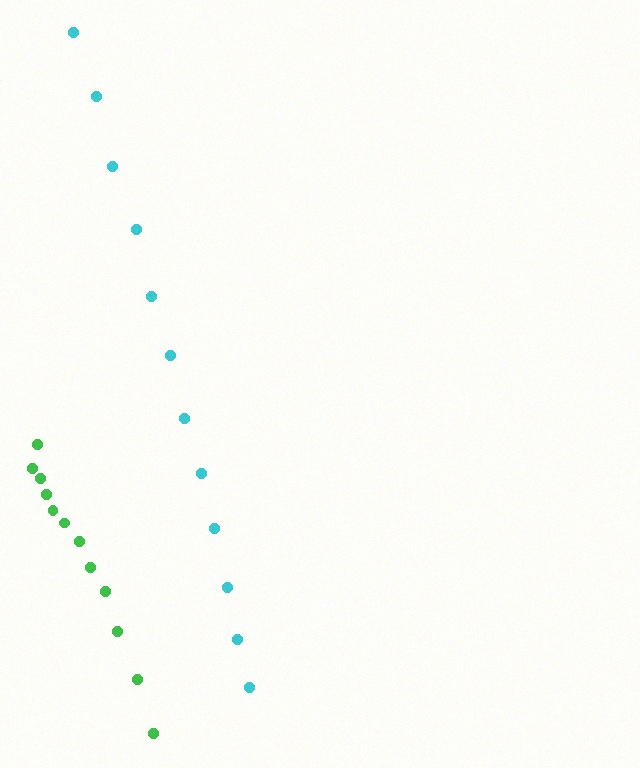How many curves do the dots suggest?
There are 2 distinct paths.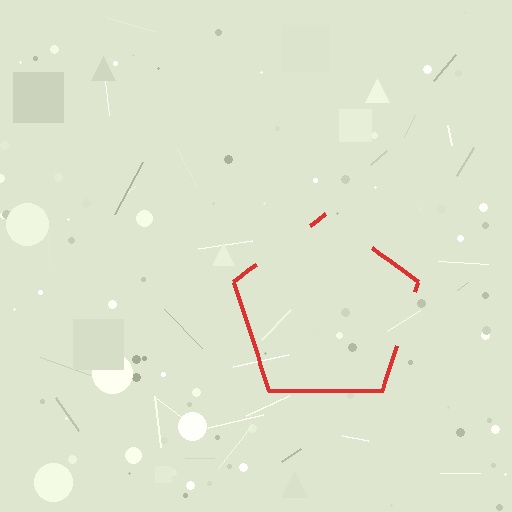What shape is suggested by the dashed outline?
The dashed outline suggests a pentagon.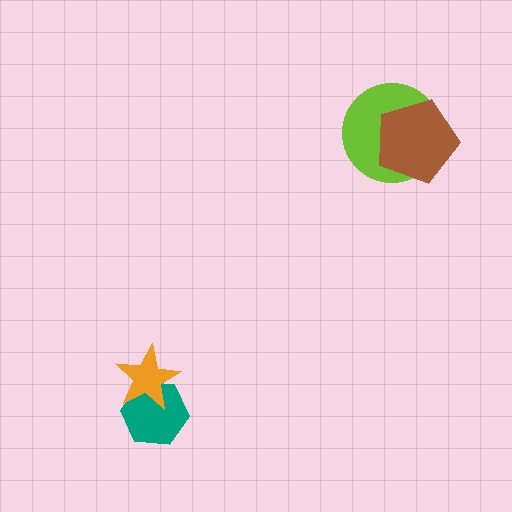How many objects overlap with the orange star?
1 object overlaps with the orange star.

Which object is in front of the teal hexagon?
The orange star is in front of the teal hexagon.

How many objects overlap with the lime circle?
1 object overlaps with the lime circle.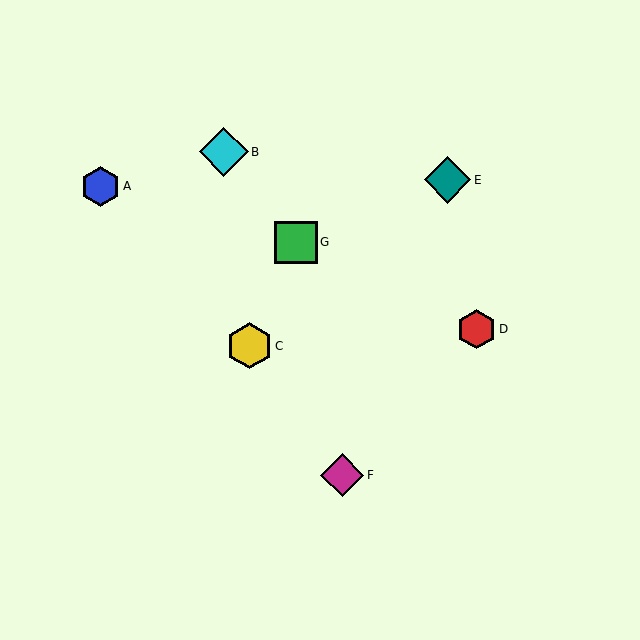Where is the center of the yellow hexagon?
The center of the yellow hexagon is at (249, 346).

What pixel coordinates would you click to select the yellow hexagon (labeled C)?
Click at (249, 346) to select the yellow hexagon C.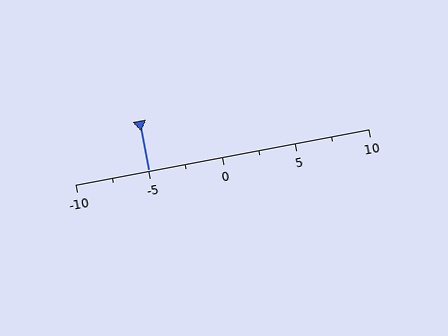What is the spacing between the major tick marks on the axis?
The major ticks are spaced 5 apart.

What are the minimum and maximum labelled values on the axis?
The axis runs from -10 to 10.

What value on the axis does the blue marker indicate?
The marker indicates approximately -5.